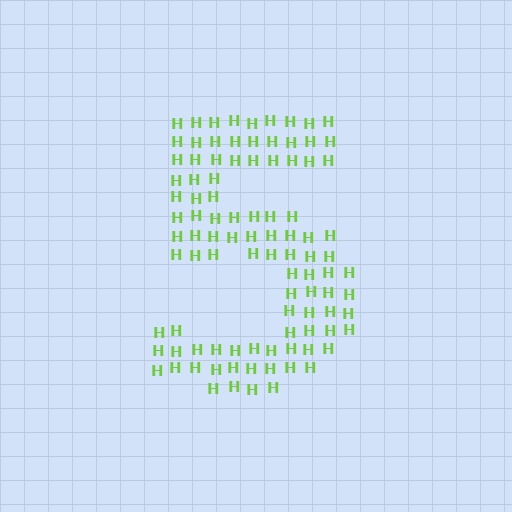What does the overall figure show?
The overall figure shows the digit 5.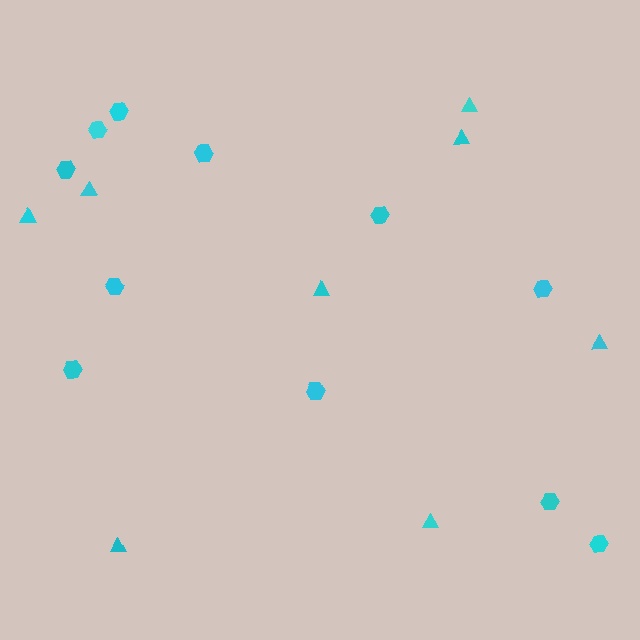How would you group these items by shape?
There are 2 groups: one group of triangles (8) and one group of hexagons (11).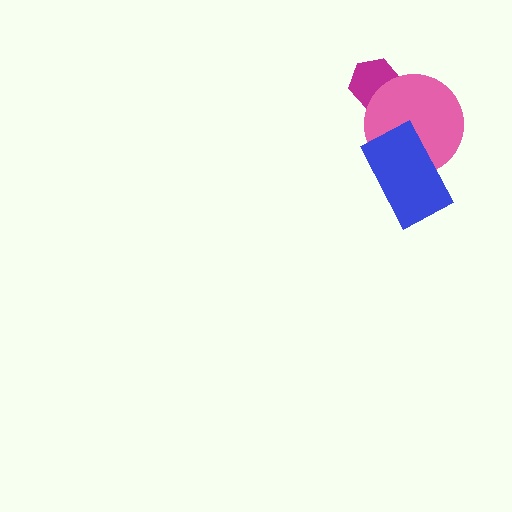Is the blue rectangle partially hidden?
No, no other shape covers it.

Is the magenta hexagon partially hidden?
Yes, it is partially covered by another shape.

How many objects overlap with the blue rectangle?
1 object overlaps with the blue rectangle.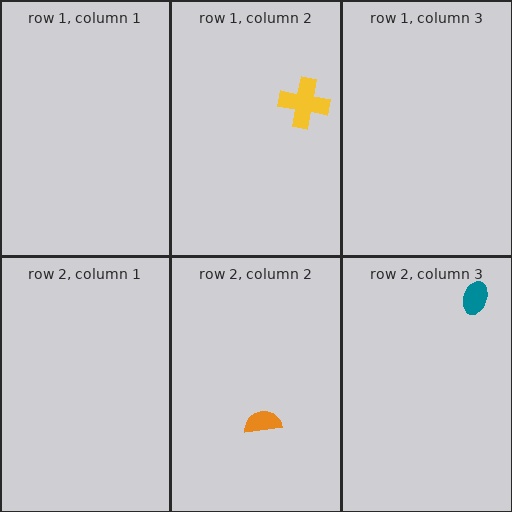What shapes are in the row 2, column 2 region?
The orange semicircle.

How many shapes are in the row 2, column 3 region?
1.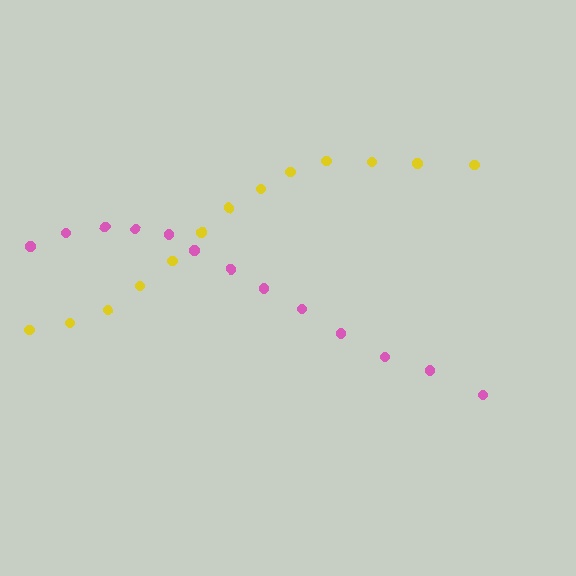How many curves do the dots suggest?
There are 2 distinct paths.